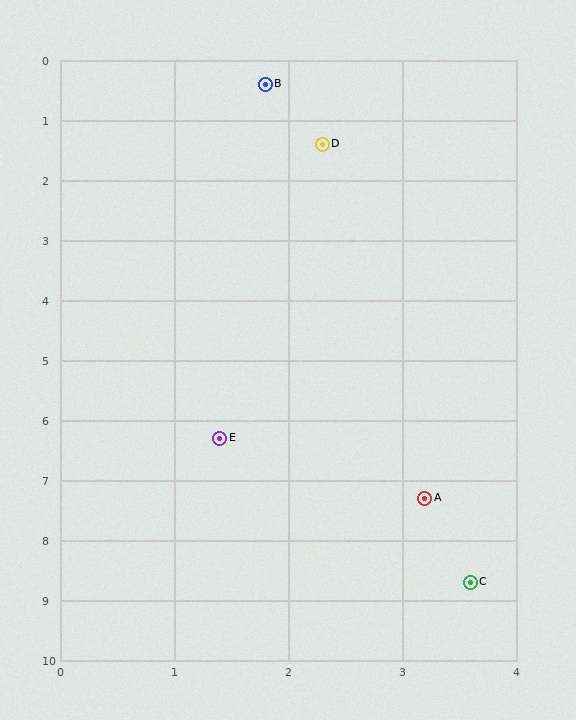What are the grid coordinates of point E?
Point E is at approximately (1.4, 6.3).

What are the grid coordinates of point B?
Point B is at approximately (1.8, 0.4).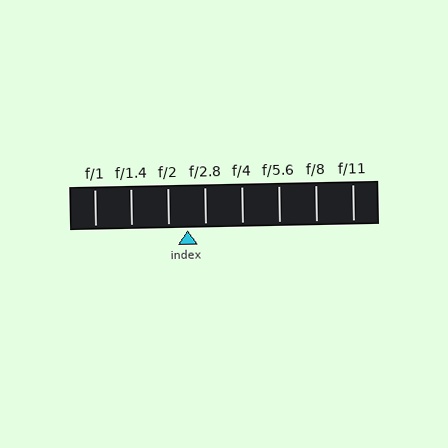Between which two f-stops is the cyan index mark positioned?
The index mark is between f/2 and f/2.8.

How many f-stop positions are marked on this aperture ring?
There are 8 f-stop positions marked.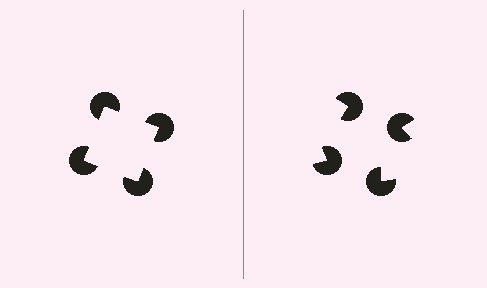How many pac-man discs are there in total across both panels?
8 — 4 on each side.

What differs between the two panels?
The pac-man discs are positioned identically on both sides; only the wedge orientations differ. On the left they align to a square; on the right they are misaligned.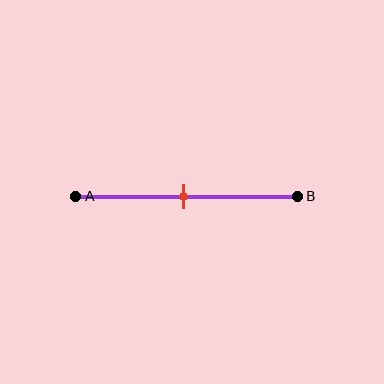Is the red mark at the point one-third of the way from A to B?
No, the mark is at about 50% from A, not at the 33% one-third point.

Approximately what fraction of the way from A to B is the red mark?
The red mark is approximately 50% of the way from A to B.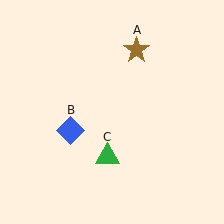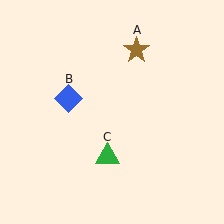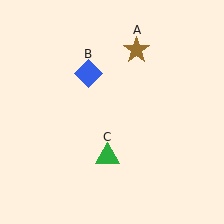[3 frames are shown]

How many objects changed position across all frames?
1 object changed position: blue diamond (object B).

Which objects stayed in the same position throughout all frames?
Brown star (object A) and green triangle (object C) remained stationary.